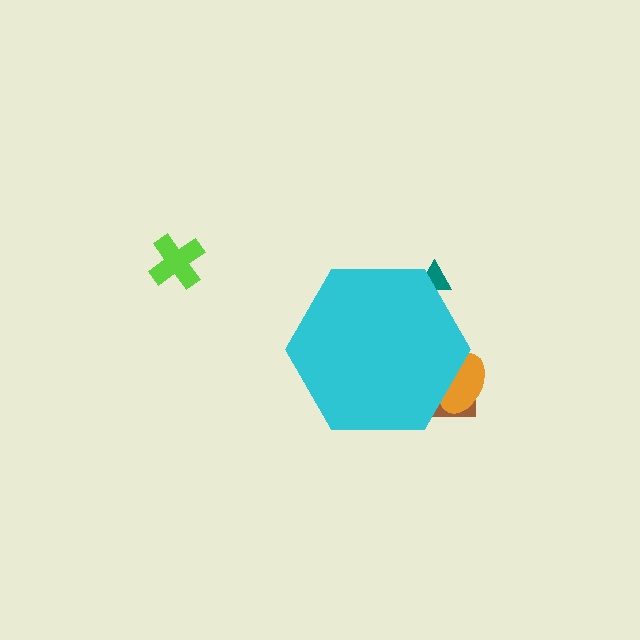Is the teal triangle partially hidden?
Yes, the teal triangle is partially hidden behind the cyan hexagon.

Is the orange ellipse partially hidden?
Yes, the orange ellipse is partially hidden behind the cyan hexagon.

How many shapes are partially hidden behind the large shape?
3 shapes are partially hidden.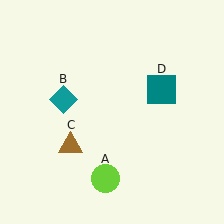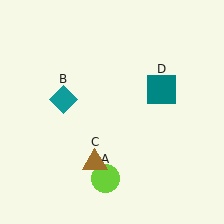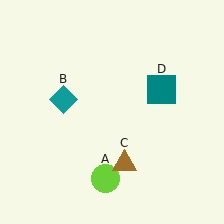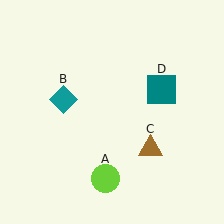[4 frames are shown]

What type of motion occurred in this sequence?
The brown triangle (object C) rotated counterclockwise around the center of the scene.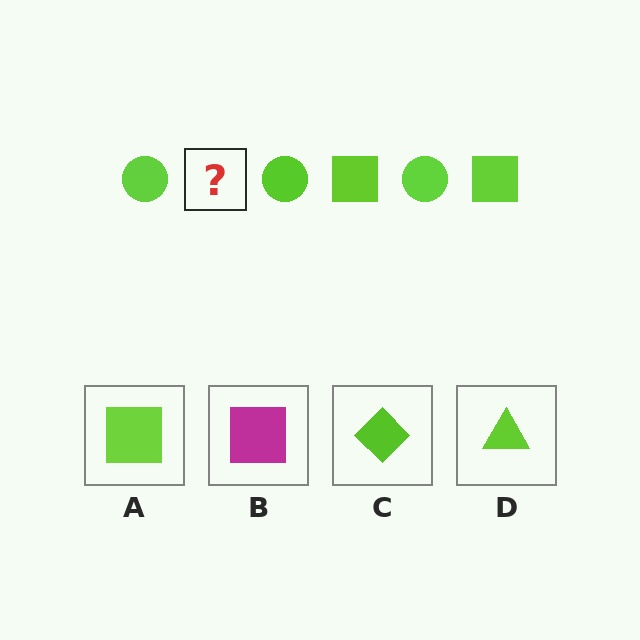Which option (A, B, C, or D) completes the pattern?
A.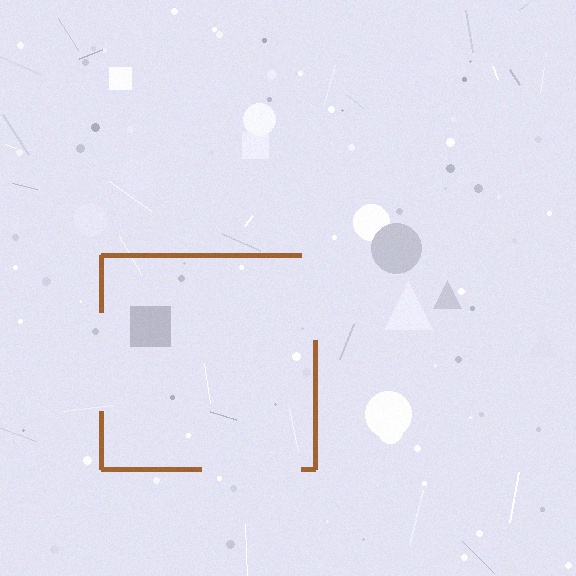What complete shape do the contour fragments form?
The contour fragments form a square.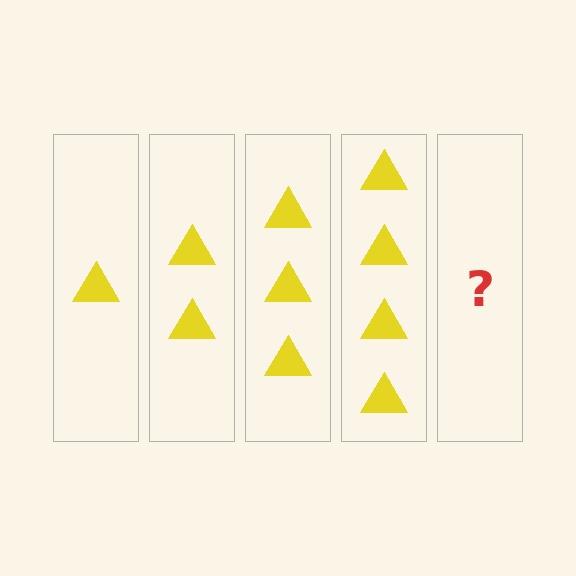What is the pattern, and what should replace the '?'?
The pattern is that each step adds one more triangle. The '?' should be 5 triangles.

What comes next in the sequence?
The next element should be 5 triangles.